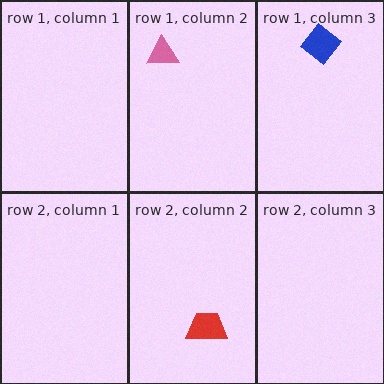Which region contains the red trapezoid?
The row 2, column 2 region.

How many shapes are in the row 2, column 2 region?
1.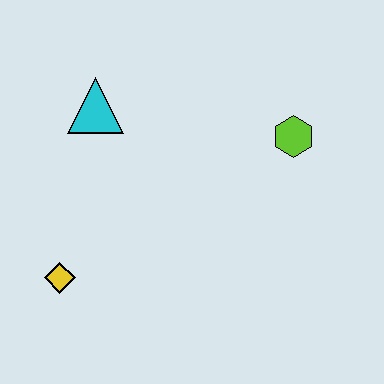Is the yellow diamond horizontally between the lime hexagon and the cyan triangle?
No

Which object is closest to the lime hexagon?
The cyan triangle is closest to the lime hexagon.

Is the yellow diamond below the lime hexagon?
Yes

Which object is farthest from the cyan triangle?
The lime hexagon is farthest from the cyan triangle.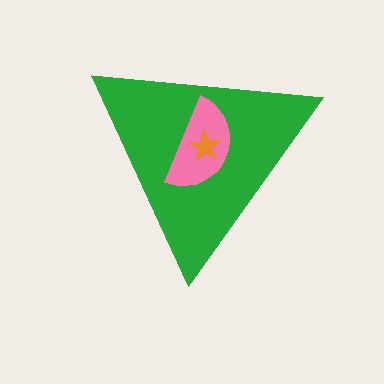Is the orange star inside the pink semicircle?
Yes.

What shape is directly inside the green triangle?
The pink semicircle.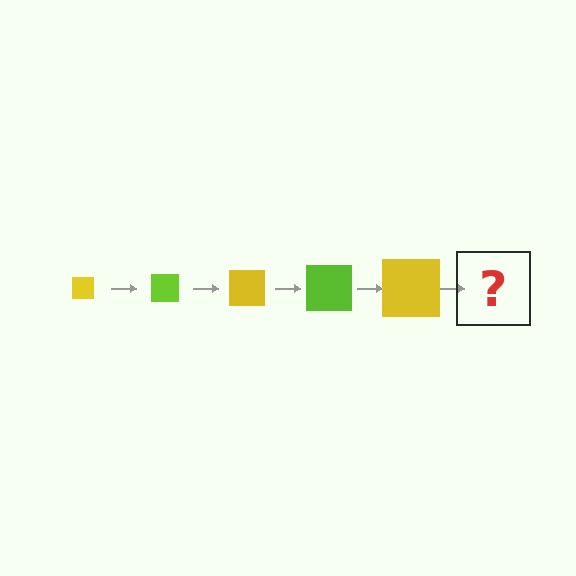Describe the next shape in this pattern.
It should be a lime square, larger than the previous one.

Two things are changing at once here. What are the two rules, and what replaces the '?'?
The two rules are that the square grows larger each step and the color cycles through yellow and lime. The '?' should be a lime square, larger than the previous one.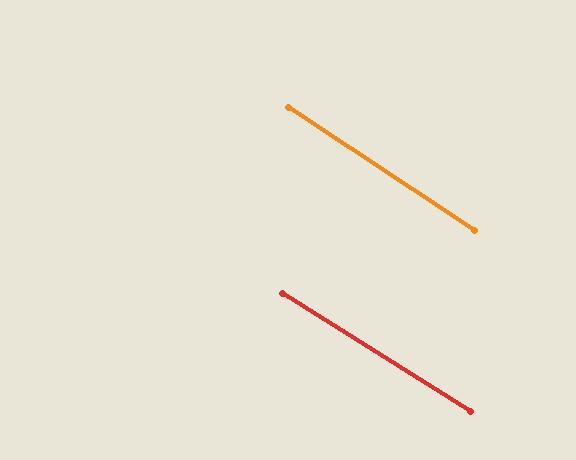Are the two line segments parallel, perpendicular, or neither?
Parallel — their directions differ by only 1.4°.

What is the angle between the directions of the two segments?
Approximately 1 degree.